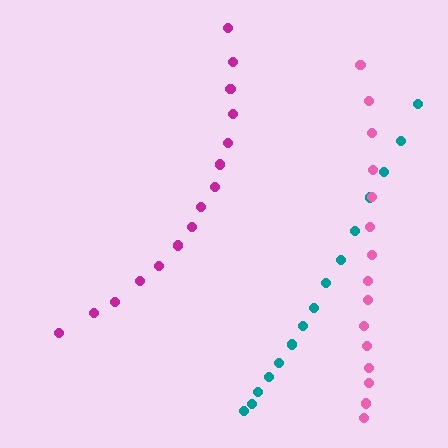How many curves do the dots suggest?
There are 3 distinct paths.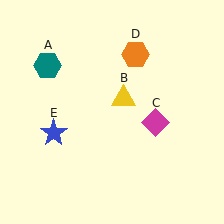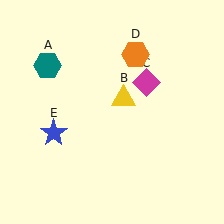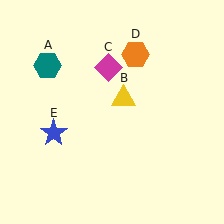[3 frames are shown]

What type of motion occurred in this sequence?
The magenta diamond (object C) rotated counterclockwise around the center of the scene.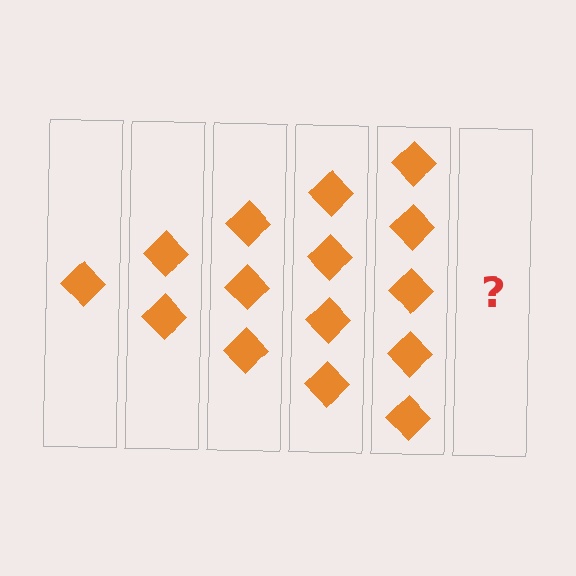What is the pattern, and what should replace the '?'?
The pattern is that each step adds one more diamond. The '?' should be 6 diamonds.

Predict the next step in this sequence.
The next step is 6 diamonds.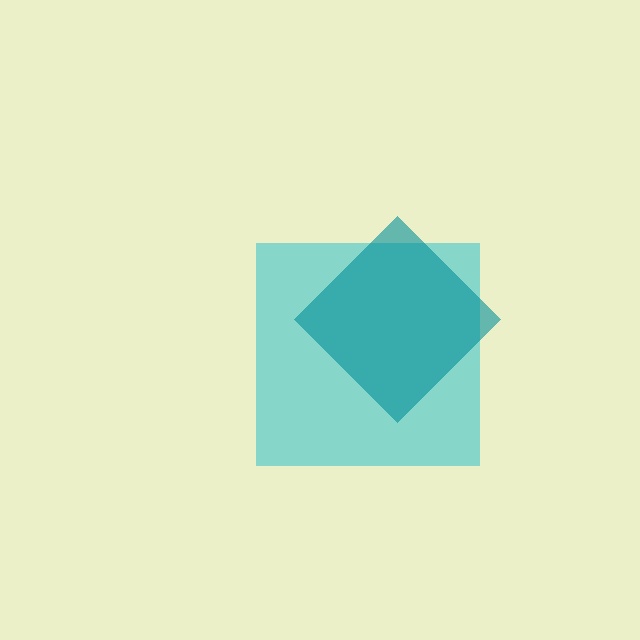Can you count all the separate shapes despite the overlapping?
Yes, there are 2 separate shapes.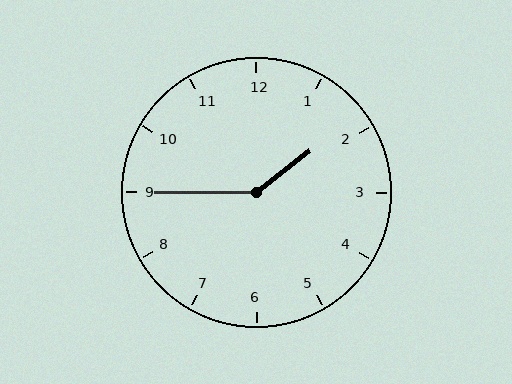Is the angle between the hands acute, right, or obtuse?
It is obtuse.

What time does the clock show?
1:45.